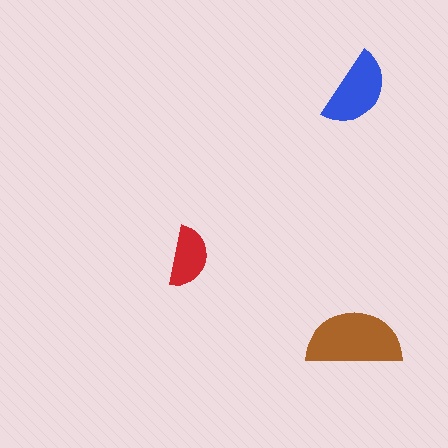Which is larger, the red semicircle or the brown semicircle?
The brown one.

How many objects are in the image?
There are 3 objects in the image.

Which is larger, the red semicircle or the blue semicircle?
The blue one.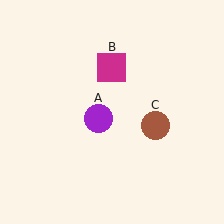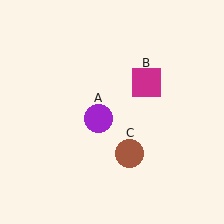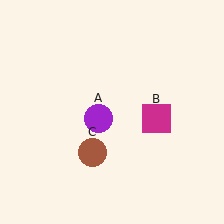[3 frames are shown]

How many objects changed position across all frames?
2 objects changed position: magenta square (object B), brown circle (object C).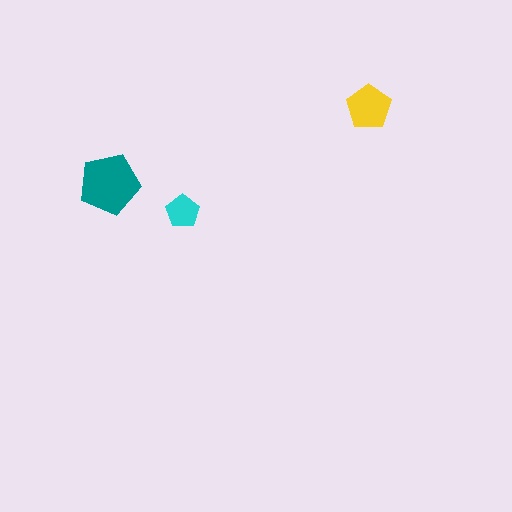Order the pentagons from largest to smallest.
the teal one, the yellow one, the cyan one.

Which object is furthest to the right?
The yellow pentagon is rightmost.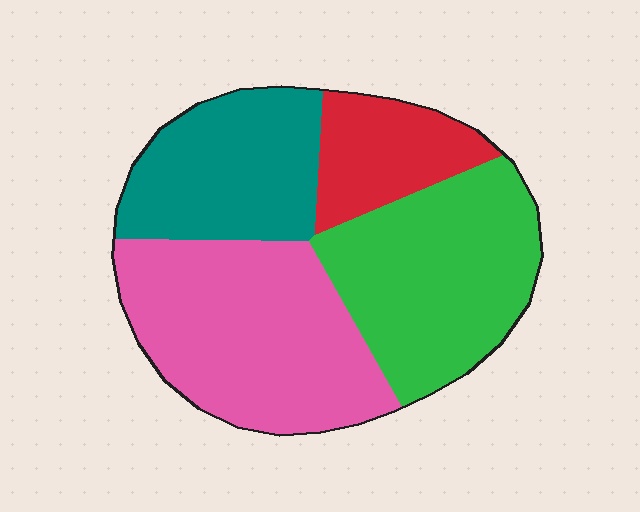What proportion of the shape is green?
Green covers roughly 30% of the shape.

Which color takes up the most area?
Pink, at roughly 35%.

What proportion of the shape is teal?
Teal takes up about one fifth (1/5) of the shape.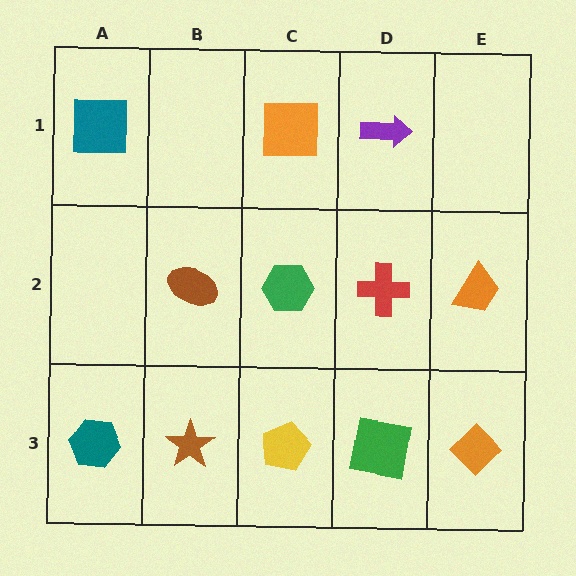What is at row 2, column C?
A green hexagon.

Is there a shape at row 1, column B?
No, that cell is empty.